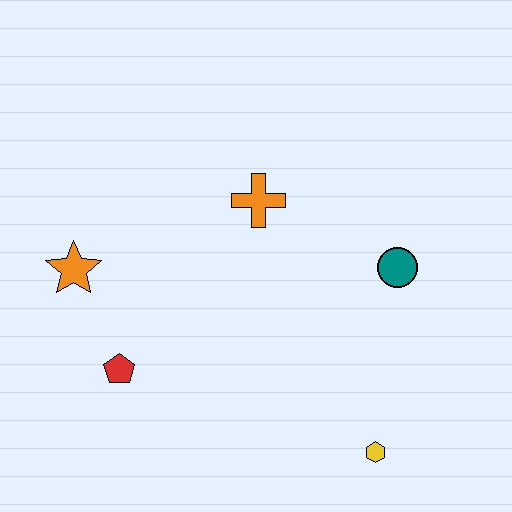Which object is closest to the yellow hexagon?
The teal circle is closest to the yellow hexagon.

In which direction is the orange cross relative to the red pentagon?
The orange cross is above the red pentagon.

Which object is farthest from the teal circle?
The orange star is farthest from the teal circle.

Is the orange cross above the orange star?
Yes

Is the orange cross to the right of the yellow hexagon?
No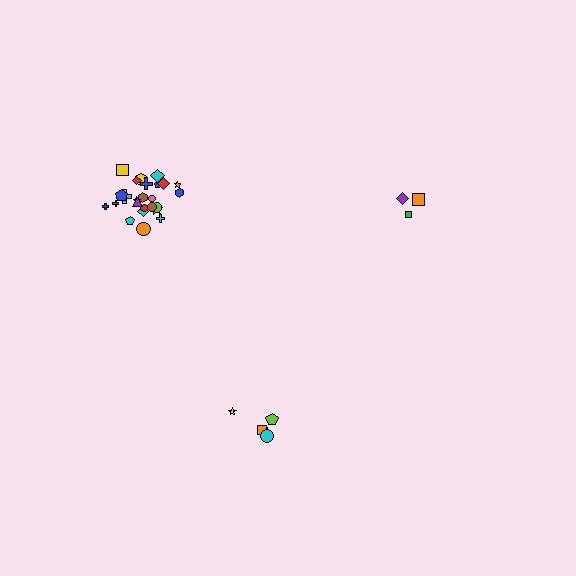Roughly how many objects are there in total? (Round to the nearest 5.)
Roughly 35 objects in total.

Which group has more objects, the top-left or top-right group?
The top-left group.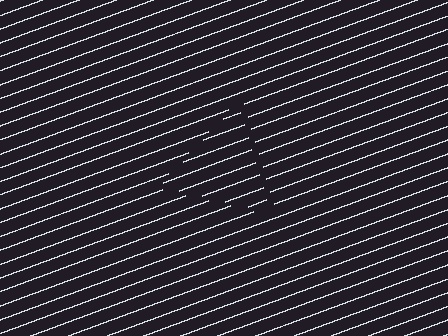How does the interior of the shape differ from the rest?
The interior of the shape contains the same grating, shifted by half a period — the contour is defined by the phase discontinuity where line-ends from the inner and outer gratings abut.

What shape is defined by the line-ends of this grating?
An illusory triangle. The interior of the shape contains the same grating, shifted by half a period — the contour is defined by the phase discontinuity where line-ends from the inner and outer gratings abut.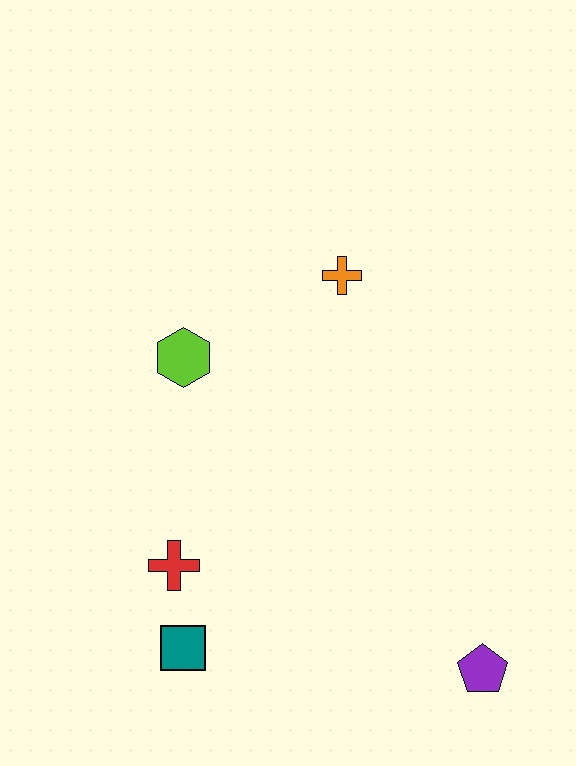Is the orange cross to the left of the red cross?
No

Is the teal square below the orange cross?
Yes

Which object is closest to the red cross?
The teal square is closest to the red cross.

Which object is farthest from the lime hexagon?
The purple pentagon is farthest from the lime hexagon.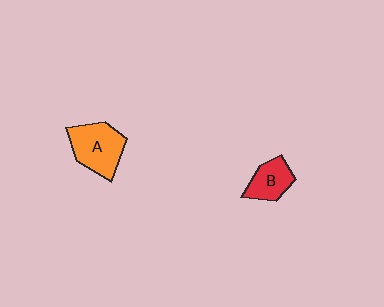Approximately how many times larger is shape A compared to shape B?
Approximately 1.5 times.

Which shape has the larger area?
Shape A (orange).